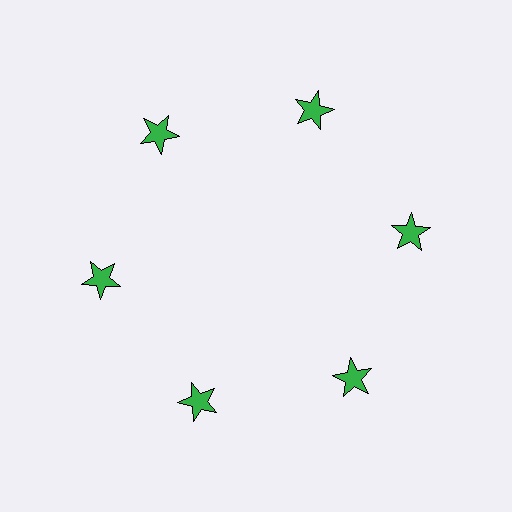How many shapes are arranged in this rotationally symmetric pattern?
There are 6 shapes, arranged in 6 groups of 1.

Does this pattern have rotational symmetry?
Yes, this pattern has 6-fold rotational symmetry. It looks the same after rotating 60 degrees around the center.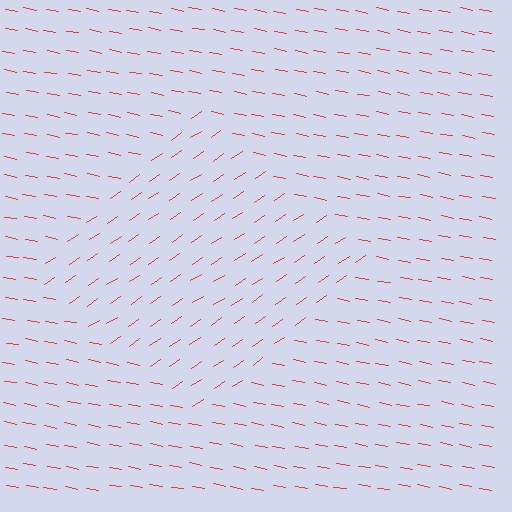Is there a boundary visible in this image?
Yes, there is a texture boundary formed by a change in line orientation.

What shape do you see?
I see a diamond.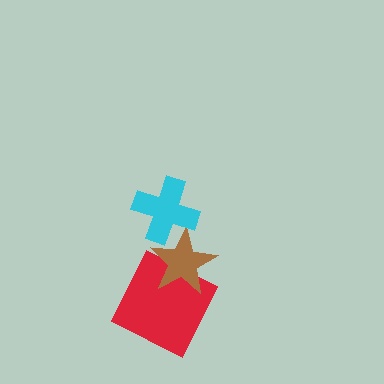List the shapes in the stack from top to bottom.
From top to bottom: the cyan cross, the brown star, the red square.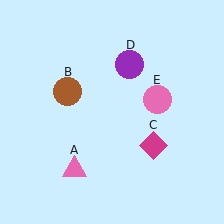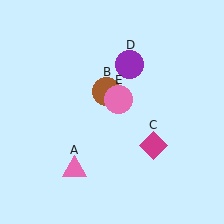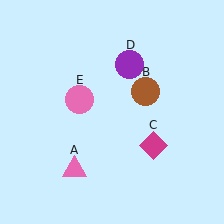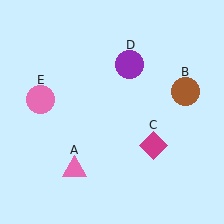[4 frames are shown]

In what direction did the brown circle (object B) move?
The brown circle (object B) moved right.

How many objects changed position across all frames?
2 objects changed position: brown circle (object B), pink circle (object E).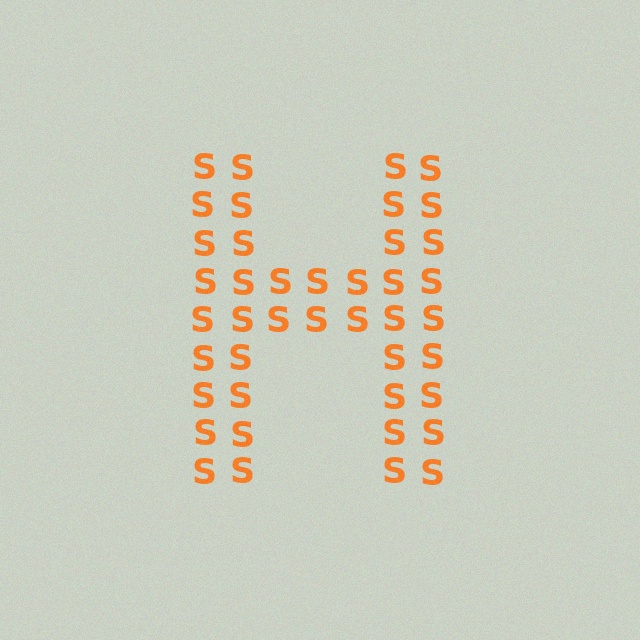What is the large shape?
The large shape is the letter H.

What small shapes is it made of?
It is made of small letter S's.